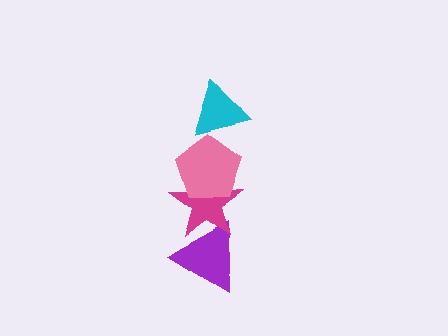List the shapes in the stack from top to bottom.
From top to bottom: the cyan triangle, the pink pentagon, the magenta star, the purple triangle.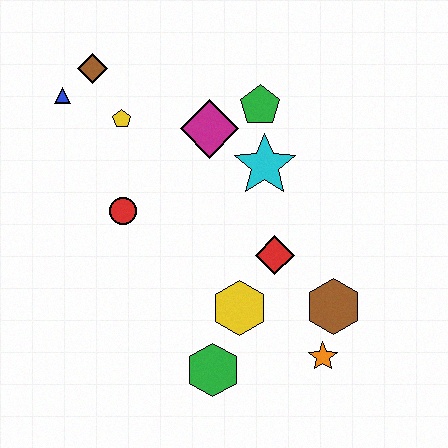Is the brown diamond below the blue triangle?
No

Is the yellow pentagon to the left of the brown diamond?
No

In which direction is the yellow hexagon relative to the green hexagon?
The yellow hexagon is above the green hexagon.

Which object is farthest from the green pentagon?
The green hexagon is farthest from the green pentagon.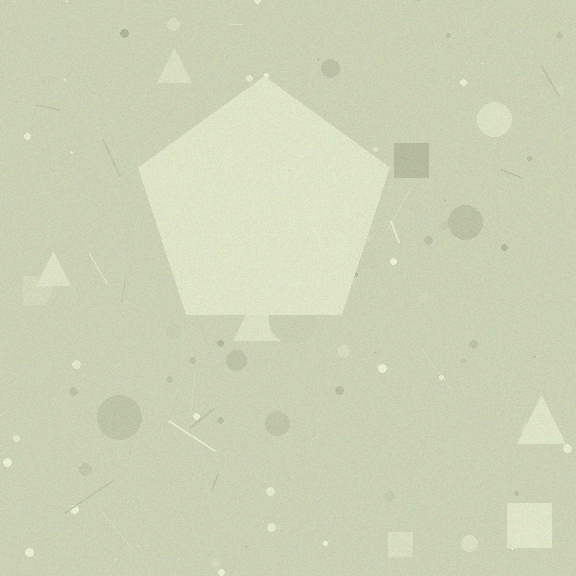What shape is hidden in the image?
A pentagon is hidden in the image.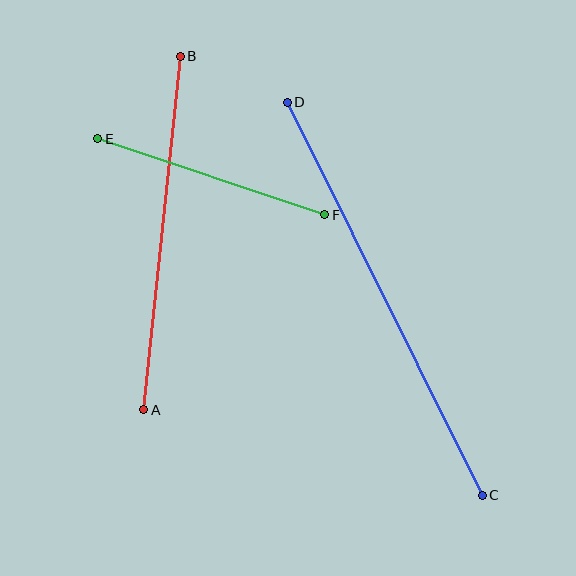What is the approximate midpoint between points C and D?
The midpoint is at approximately (385, 299) pixels.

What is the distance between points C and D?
The distance is approximately 439 pixels.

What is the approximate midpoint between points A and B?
The midpoint is at approximately (162, 233) pixels.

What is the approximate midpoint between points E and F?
The midpoint is at approximately (211, 177) pixels.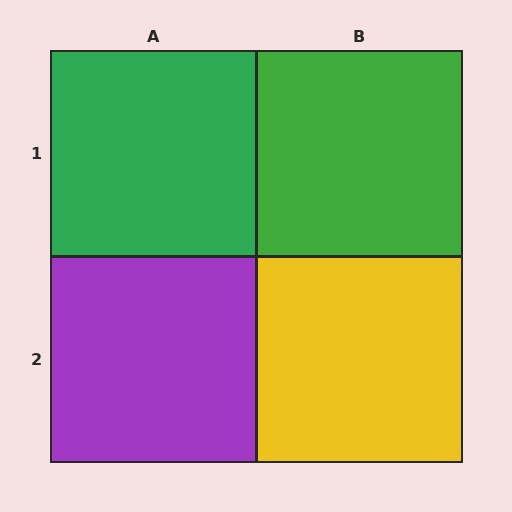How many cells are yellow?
1 cell is yellow.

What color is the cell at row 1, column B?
Green.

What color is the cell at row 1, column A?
Green.